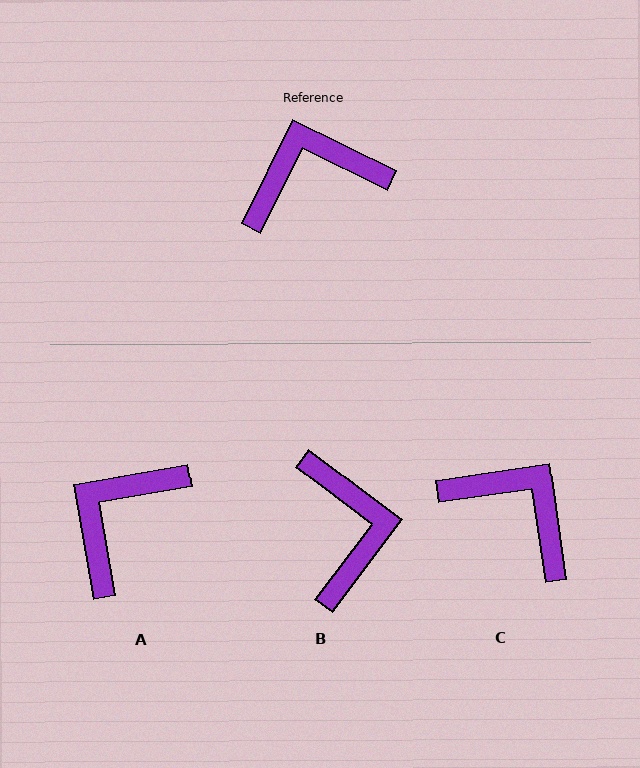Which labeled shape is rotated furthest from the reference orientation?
B, about 101 degrees away.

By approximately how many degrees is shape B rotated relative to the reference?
Approximately 101 degrees clockwise.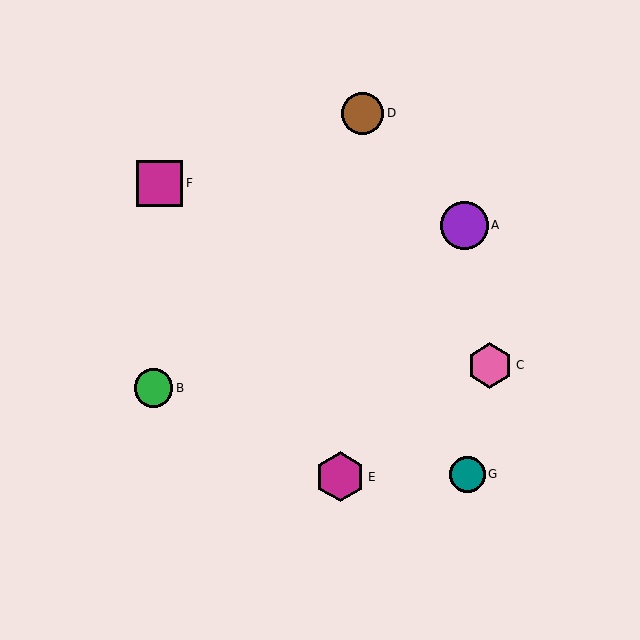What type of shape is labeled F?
Shape F is a magenta square.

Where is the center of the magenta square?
The center of the magenta square is at (160, 183).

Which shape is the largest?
The magenta hexagon (labeled E) is the largest.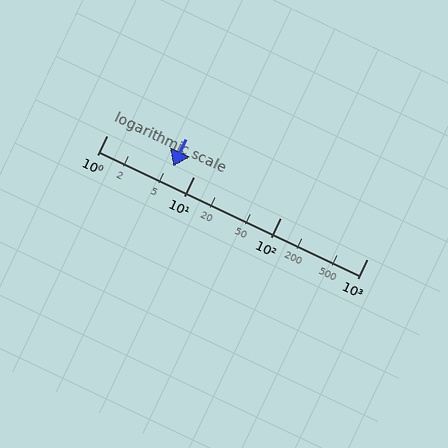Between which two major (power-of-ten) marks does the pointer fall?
The pointer is between 1 and 10.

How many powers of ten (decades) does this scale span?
The scale spans 3 decades, from 1 to 1000.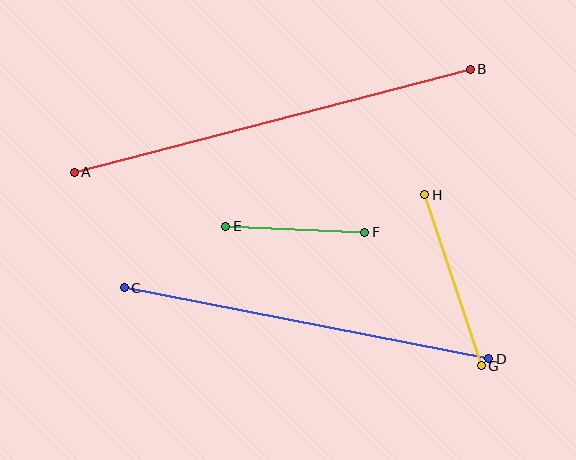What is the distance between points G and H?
The distance is approximately 180 pixels.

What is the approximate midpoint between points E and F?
The midpoint is at approximately (295, 229) pixels.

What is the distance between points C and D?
The distance is approximately 371 pixels.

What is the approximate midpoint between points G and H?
The midpoint is at approximately (453, 280) pixels.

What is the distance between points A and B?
The distance is approximately 409 pixels.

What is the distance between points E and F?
The distance is approximately 139 pixels.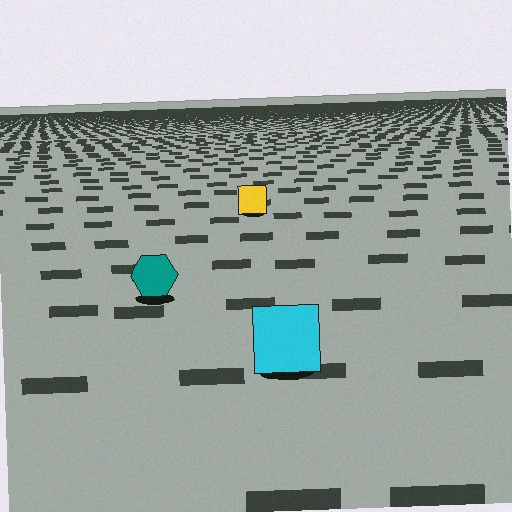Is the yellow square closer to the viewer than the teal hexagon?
No. The teal hexagon is closer — you can tell from the texture gradient: the ground texture is coarser near it.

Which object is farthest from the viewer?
The yellow square is farthest from the viewer. It appears smaller and the ground texture around it is denser.